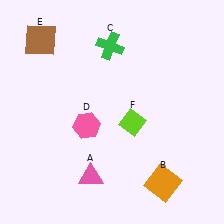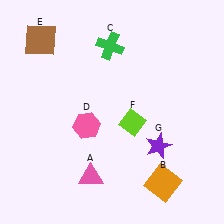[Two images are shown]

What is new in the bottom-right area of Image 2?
A purple star (G) was added in the bottom-right area of Image 2.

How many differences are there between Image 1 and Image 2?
There is 1 difference between the two images.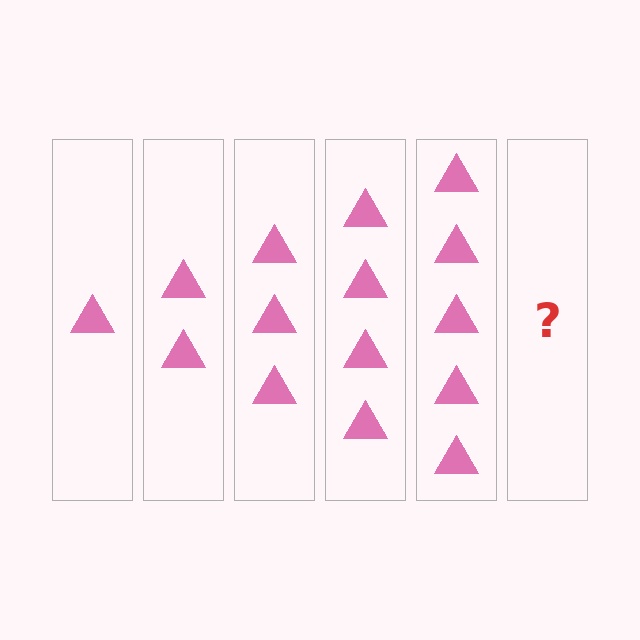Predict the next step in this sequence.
The next step is 6 triangles.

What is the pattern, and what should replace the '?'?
The pattern is that each step adds one more triangle. The '?' should be 6 triangles.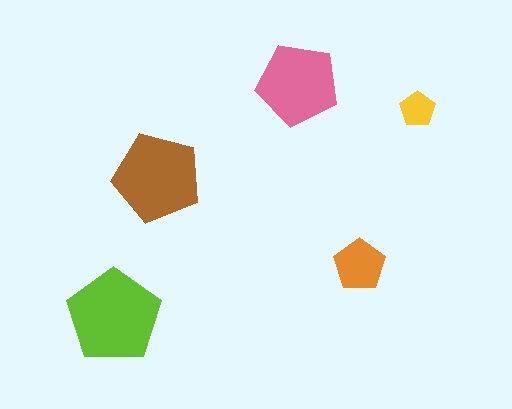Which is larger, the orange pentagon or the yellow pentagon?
The orange one.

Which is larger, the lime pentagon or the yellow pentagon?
The lime one.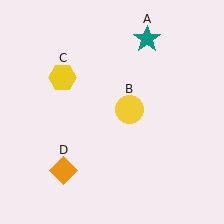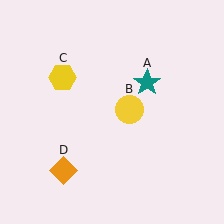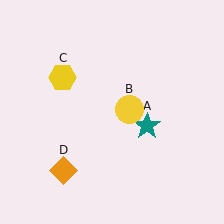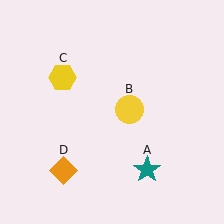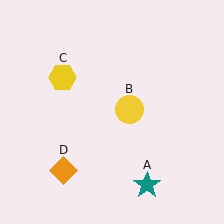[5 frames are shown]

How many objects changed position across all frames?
1 object changed position: teal star (object A).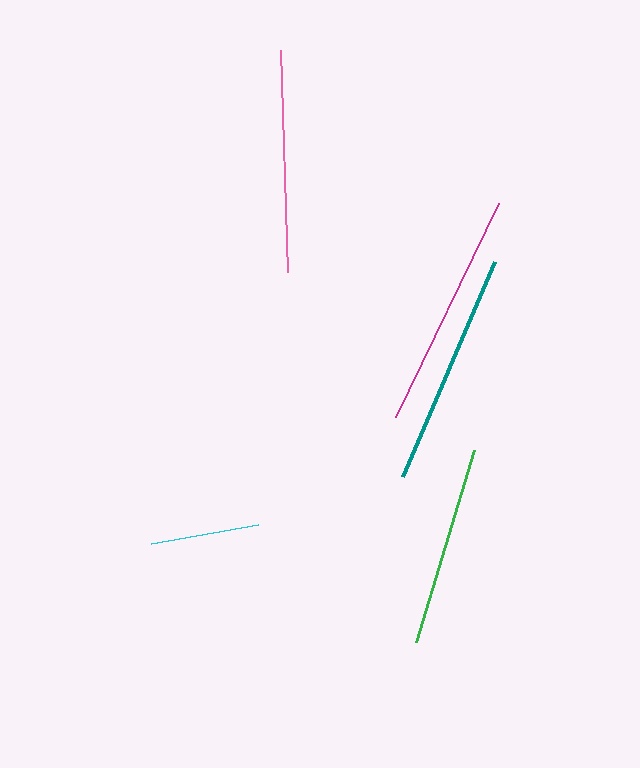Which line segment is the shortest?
The cyan line is the shortest at approximately 109 pixels.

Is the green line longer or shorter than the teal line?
The teal line is longer than the green line.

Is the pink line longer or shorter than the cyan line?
The pink line is longer than the cyan line.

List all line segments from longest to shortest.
From longest to shortest: magenta, teal, pink, green, cyan.